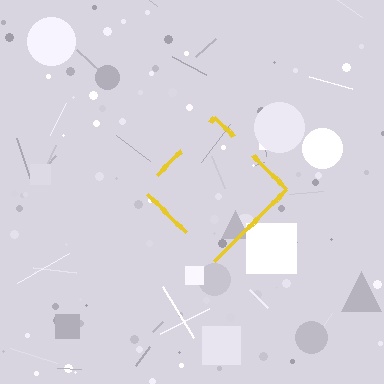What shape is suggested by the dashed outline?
The dashed outline suggests a diamond.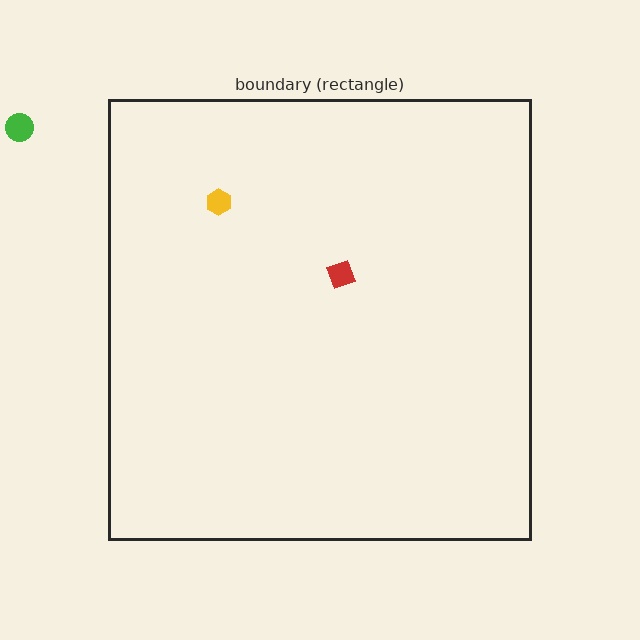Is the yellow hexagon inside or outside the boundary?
Inside.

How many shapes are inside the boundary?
2 inside, 1 outside.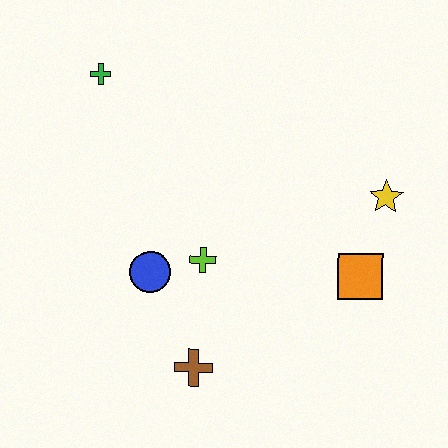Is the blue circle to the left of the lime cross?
Yes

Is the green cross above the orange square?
Yes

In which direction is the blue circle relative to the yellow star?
The blue circle is to the left of the yellow star.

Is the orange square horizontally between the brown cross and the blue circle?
No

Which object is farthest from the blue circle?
The yellow star is farthest from the blue circle.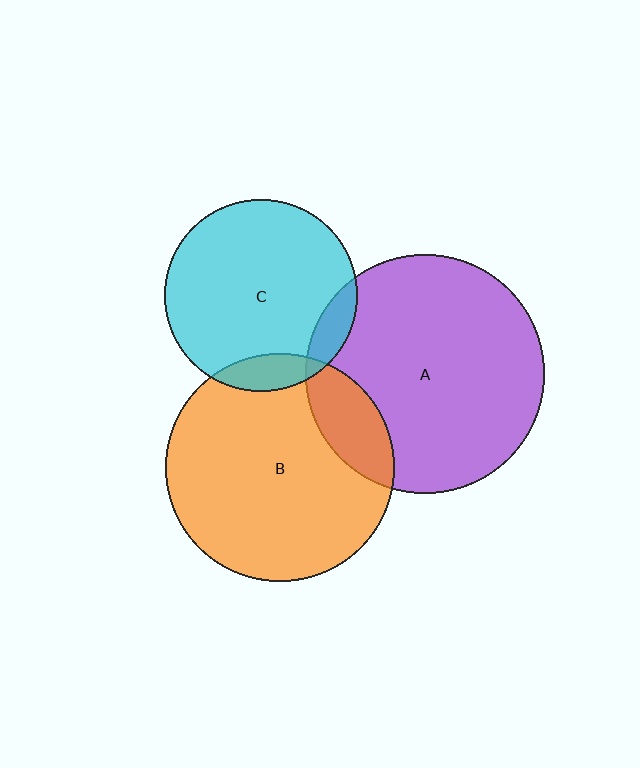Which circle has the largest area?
Circle A (purple).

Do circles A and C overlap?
Yes.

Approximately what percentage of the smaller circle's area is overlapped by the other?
Approximately 10%.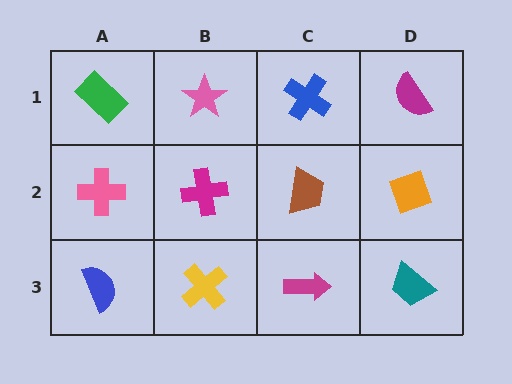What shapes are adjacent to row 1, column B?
A magenta cross (row 2, column B), a green rectangle (row 1, column A), a blue cross (row 1, column C).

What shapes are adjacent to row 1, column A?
A pink cross (row 2, column A), a pink star (row 1, column B).